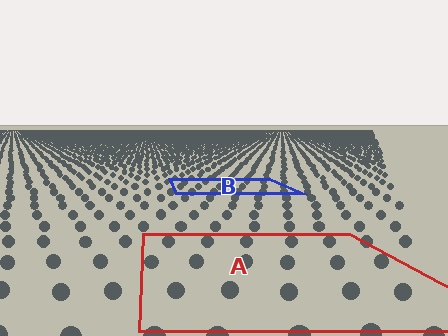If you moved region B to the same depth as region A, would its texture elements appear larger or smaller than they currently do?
They would appear larger. At a closer depth, the same texture elements are projected at a bigger on-screen size.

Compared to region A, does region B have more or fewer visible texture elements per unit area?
Region B has more texture elements per unit area — they are packed more densely because it is farther away.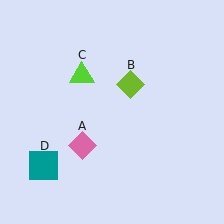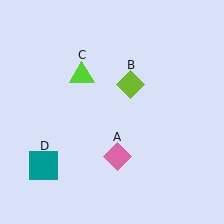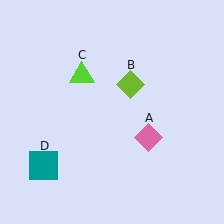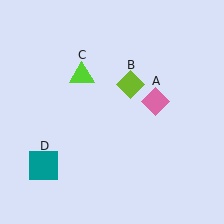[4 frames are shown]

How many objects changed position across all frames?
1 object changed position: pink diamond (object A).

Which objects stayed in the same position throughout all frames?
Lime diamond (object B) and lime triangle (object C) and teal square (object D) remained stationary.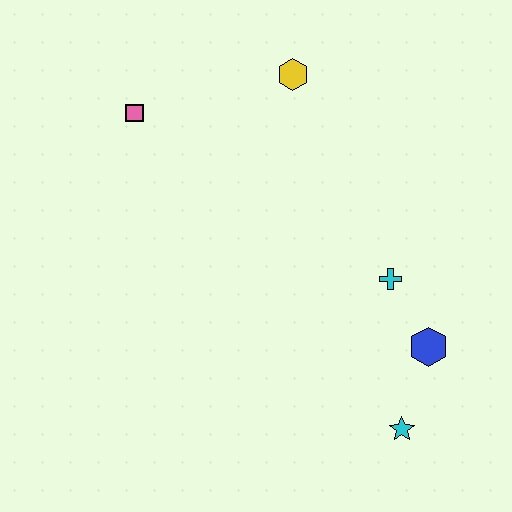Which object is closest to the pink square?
The yellow hexagon is closest to the pink square.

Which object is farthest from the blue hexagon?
The pink square is farthest from the blue hexagon.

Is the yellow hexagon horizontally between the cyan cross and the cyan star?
No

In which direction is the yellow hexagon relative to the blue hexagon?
The yellow hexagon is above the blue hexagon.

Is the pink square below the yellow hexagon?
Yes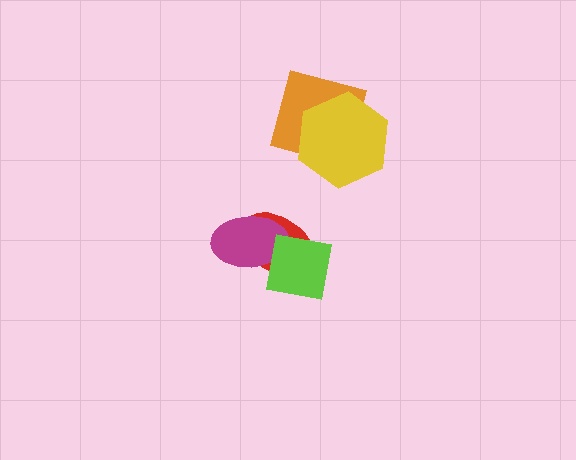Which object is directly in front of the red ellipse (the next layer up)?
The magenta ellipse is directly in front of the red ellipse.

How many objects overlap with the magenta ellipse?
2 objects overlap with the magenta ellipse.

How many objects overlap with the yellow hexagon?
1 object overlaps with the yellow hexagon.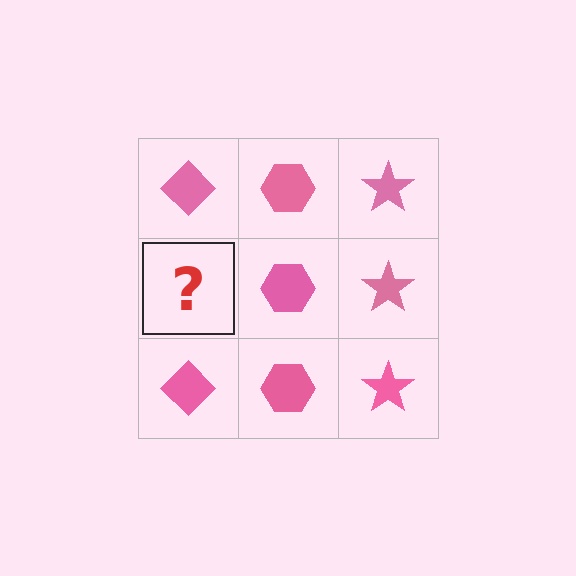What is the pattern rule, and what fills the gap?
The rule is that each column has a consistent shape. The gap should be filled with a pink diamond.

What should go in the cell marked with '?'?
The missing cell should contain a pink diamond.